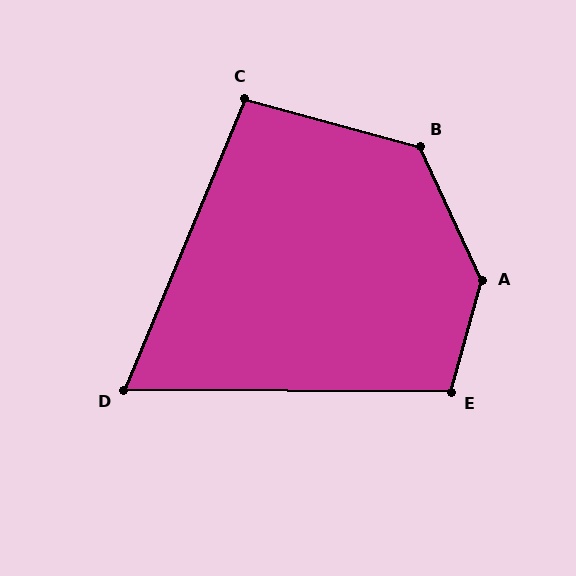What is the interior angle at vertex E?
Approximately 105 degrees (obtuse).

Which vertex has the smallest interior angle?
D, at approximately 68 degrees.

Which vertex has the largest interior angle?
A, at approximately 140 degrees.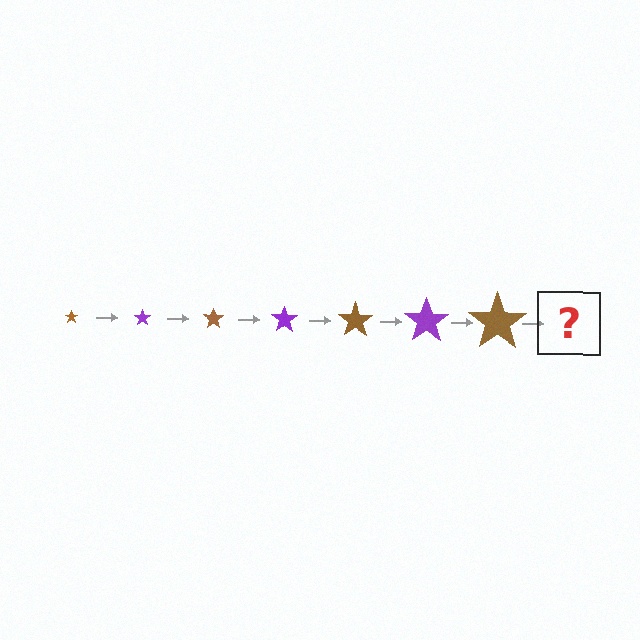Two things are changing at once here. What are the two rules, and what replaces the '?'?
The two rules are that the star grows larger each step and the color cycles through brown and purple. The '?' should be a purple star, larger than the previous one.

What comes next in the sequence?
The next element should be a purple star, larger than the previous one.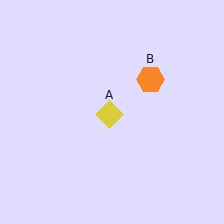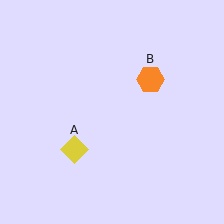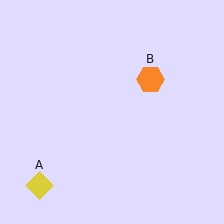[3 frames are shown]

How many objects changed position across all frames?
1 object changed position: yellow diamond (object A).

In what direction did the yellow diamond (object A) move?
The yellow diamond (object A) moved down and to the left.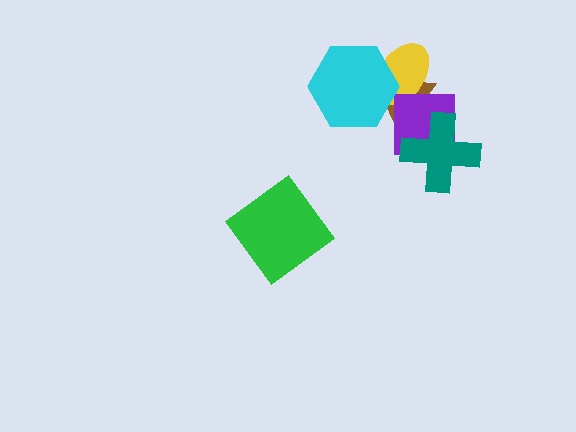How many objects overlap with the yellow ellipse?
3 objects overlap with the yellow ellipse.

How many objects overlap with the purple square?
3 objects overlap with the purple square.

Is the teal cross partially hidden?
No, no other shape covers it.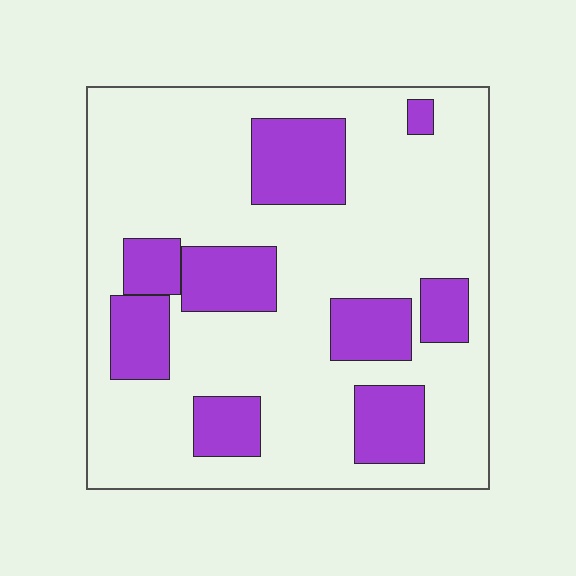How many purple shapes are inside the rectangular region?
9.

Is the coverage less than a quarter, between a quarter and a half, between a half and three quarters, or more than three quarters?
Between a quarter and a half.